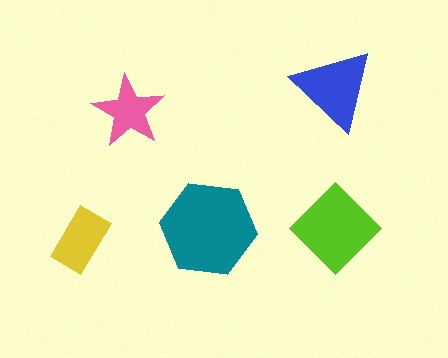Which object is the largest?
The teal hexagon.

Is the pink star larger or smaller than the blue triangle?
Smaller.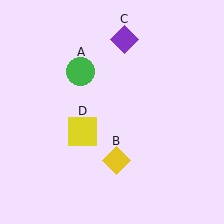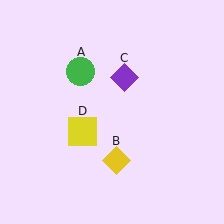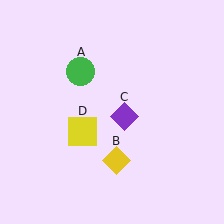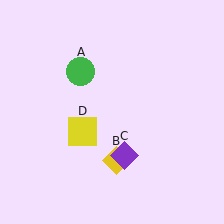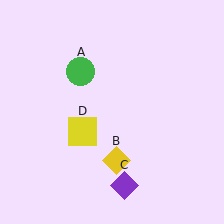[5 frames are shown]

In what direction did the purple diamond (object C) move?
The purple diamond (object C) moved down.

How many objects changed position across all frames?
1 object changed position: purple diamond (object C).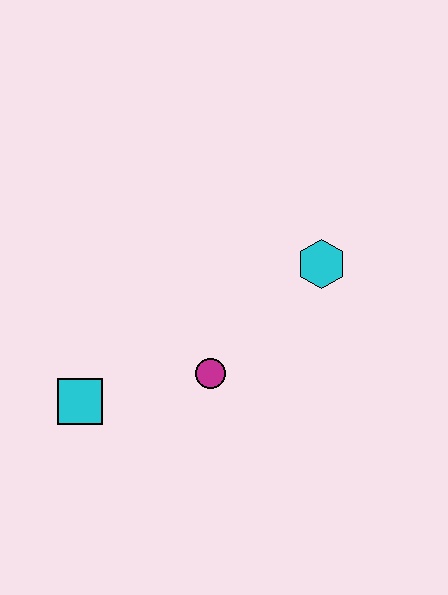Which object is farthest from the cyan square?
The cyan hexagon is farthest from the cyan square.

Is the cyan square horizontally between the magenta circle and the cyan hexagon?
No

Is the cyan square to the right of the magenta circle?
No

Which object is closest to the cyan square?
The magenta circle is closest to the cyan square.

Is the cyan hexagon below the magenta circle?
No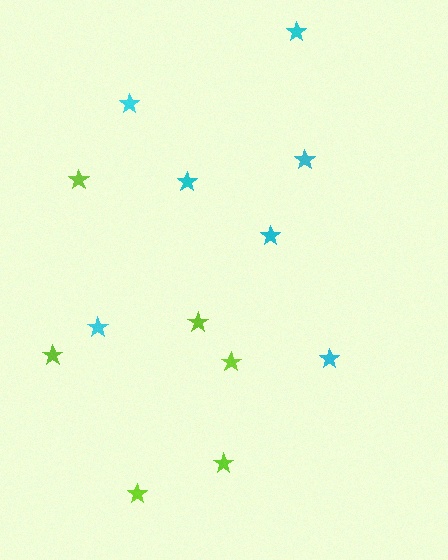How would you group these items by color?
There are 2 groups: one group of lime stars (6) and one group of cyan stars (7).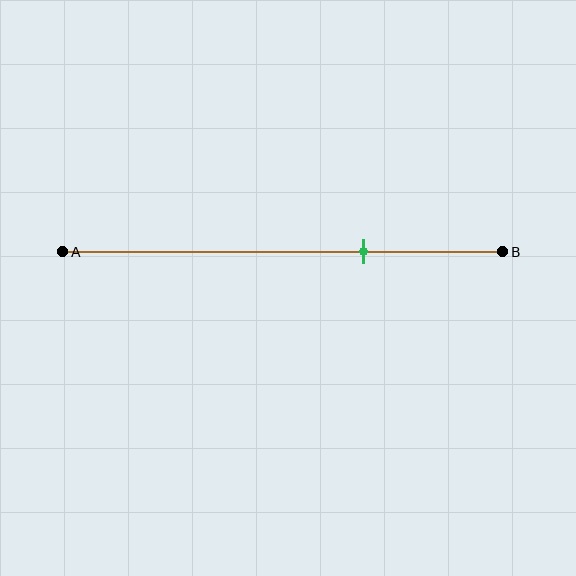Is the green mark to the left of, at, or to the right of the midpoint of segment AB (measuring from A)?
The green mark is to the right of the midpoint of segment AB.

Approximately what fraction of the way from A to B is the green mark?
The green mark is approximately 70% of the way from A to B.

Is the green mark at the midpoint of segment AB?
No, the mark is at about 70% from A, not at the 50% midpoint.